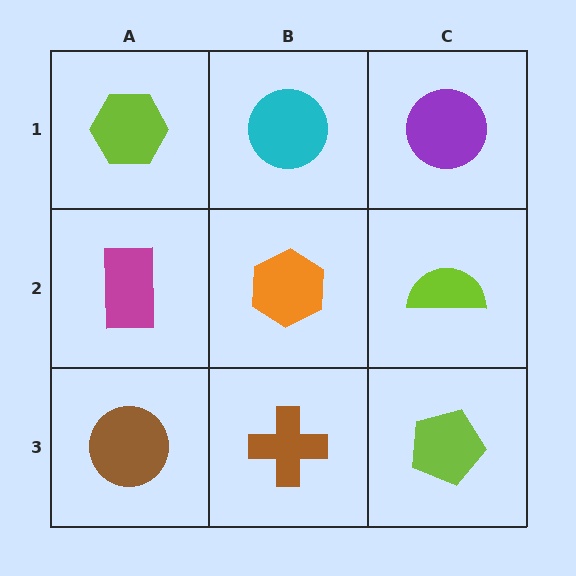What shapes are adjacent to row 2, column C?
A purple circle (row 1, column C), a lime pentagon (row 3, column C), an orange hexagon (row 2, column B).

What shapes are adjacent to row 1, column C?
A lime semicircle (row 2, column C), a cyan circle (row 1, column B).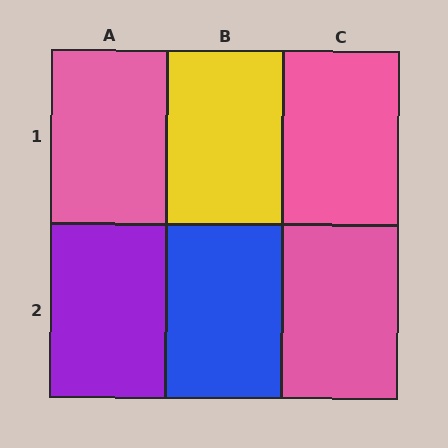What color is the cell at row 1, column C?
Pink.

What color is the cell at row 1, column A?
Pink.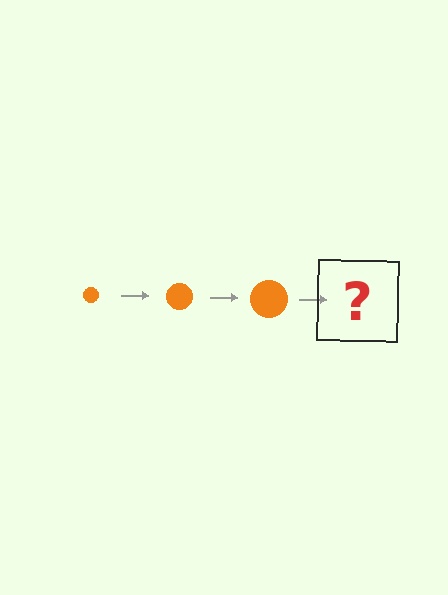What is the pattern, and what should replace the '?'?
The pattern is that the circle gets progressively larger each step. The '?' should be an orange circle, larger than the previous one.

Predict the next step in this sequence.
The next step is an orange circle, larger than the previous one.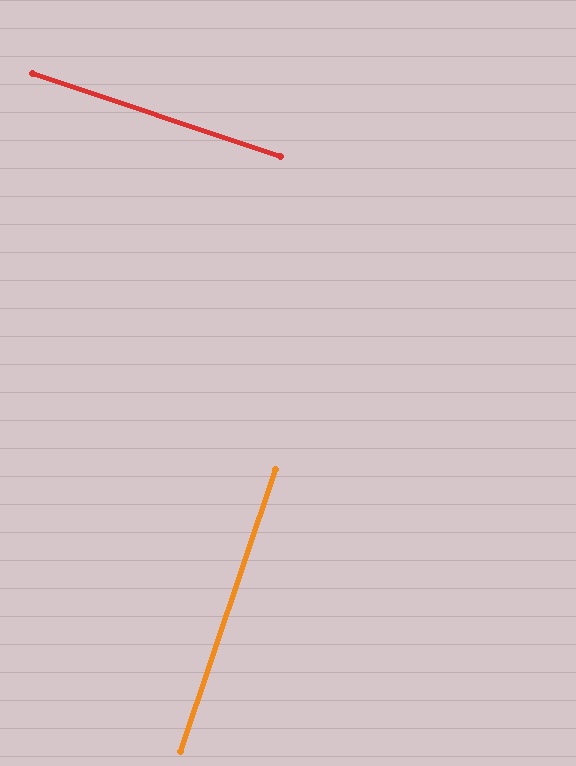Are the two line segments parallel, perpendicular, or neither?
Perpendicular — they meet at approximately 90°.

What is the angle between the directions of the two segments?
Approximately 90 degrees.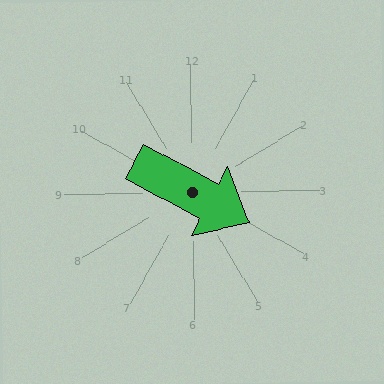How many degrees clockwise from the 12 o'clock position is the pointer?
Approximately 119 degrees.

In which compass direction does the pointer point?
Southeast.